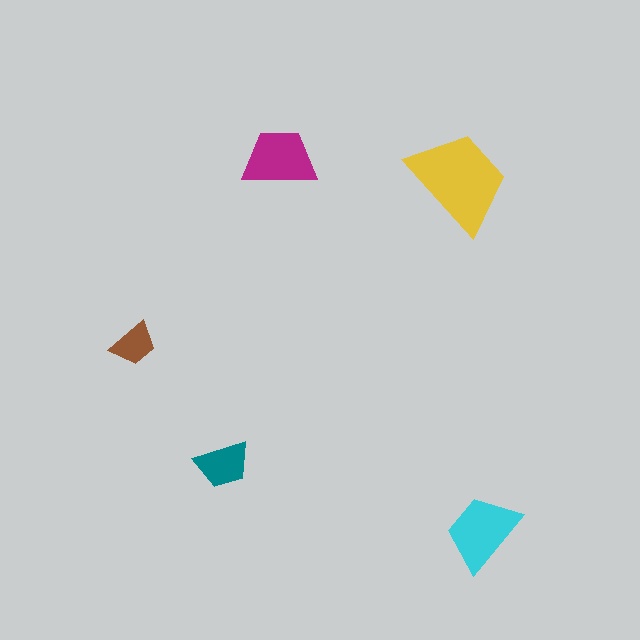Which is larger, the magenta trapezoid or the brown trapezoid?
The magenta one.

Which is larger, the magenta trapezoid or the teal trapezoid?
The magenta one.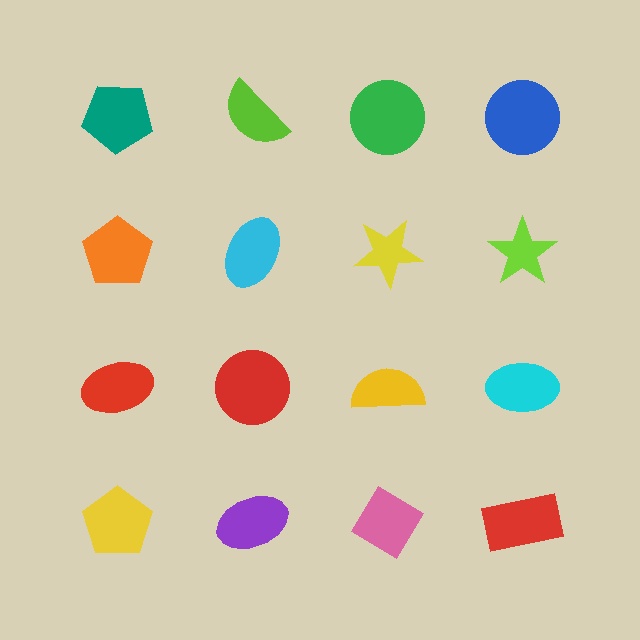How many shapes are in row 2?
4 shapes.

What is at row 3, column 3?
A yellow semicircle.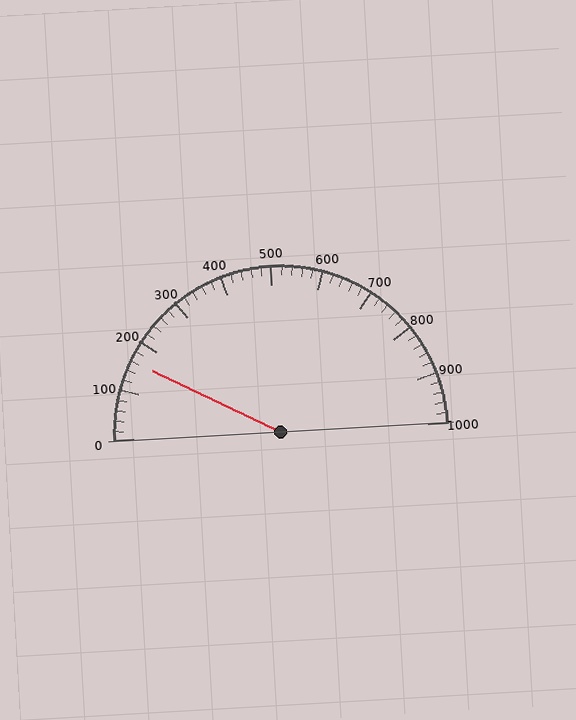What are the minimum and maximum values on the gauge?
The gauge ranges from 0 to 1000.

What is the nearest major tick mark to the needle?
The nearest major tick mark is 200.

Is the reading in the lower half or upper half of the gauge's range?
The reading is in the lower half of the range (0 to 1000).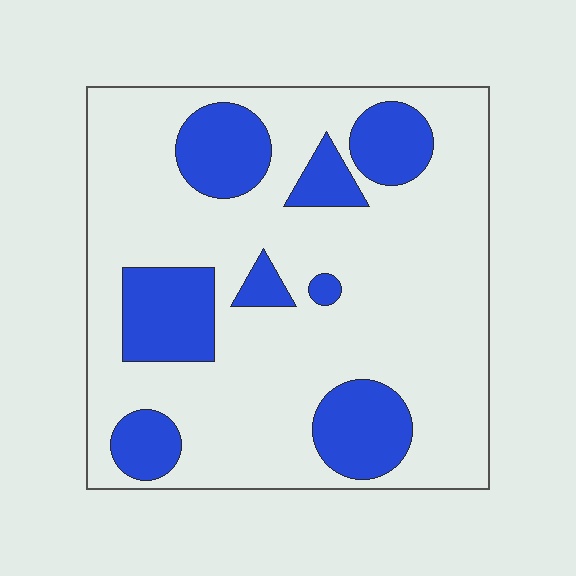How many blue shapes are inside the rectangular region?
8.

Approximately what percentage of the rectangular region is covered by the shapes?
Approximately 25%.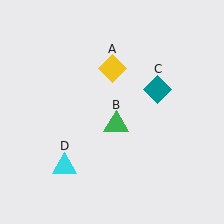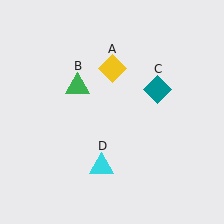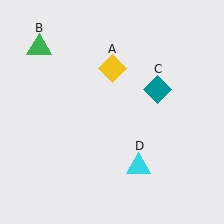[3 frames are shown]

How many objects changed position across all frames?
2 objects changed position: green triangle (object B), cyan triangle (object D).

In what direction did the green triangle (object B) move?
The green triangle (object B) moved up and to the left.